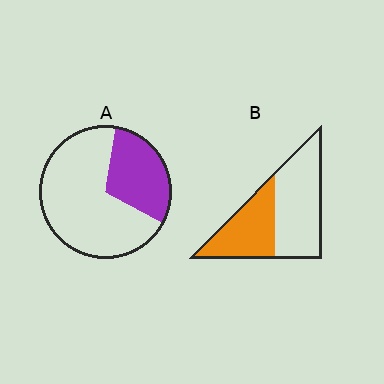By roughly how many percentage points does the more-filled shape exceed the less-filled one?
By roughly 10 percentage points (B over A).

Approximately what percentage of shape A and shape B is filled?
A is approximately 30% and B is approximately 40%.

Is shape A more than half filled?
No.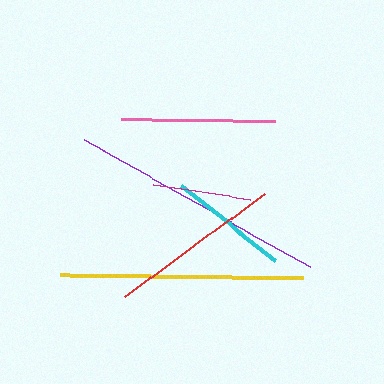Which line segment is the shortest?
The magenta line is the shortest at approximately 98 pixels.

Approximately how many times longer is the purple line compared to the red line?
The purple line is approximately 1.5 times the length of the red line.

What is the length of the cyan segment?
The cyan segment is approximately 121 pixels long.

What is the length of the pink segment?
The pink segment is approximately 154 pixels long.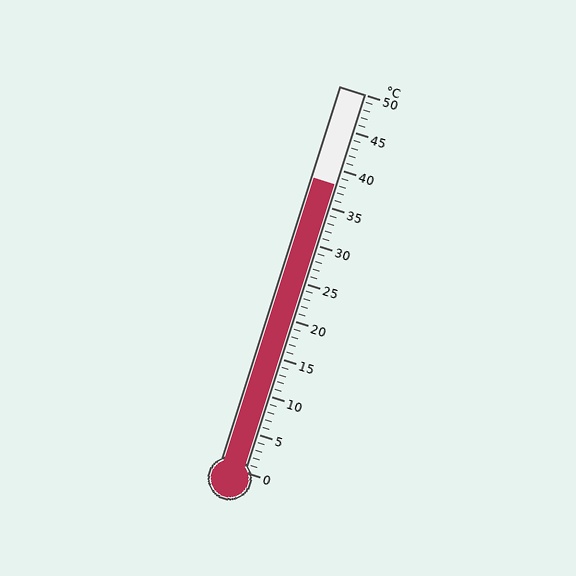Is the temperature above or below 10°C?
The temperature is above 10°C.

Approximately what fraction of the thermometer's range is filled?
The thermometer is filled to approximately 75% of its range.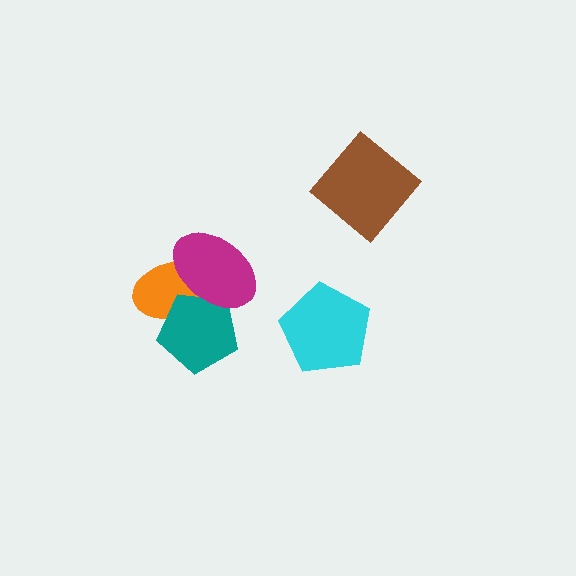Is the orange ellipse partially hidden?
Yes, it is partially covered by another shape.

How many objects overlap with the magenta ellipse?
2 objects overlap with the magenta ellipse.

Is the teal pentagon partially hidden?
Yes, it is partially covered by another shape.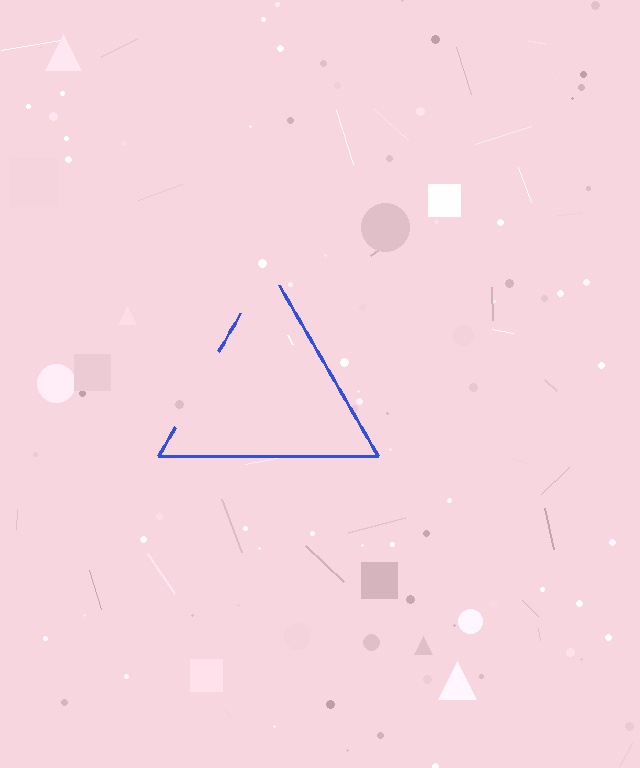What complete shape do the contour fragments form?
The contour fragments form a triangle.